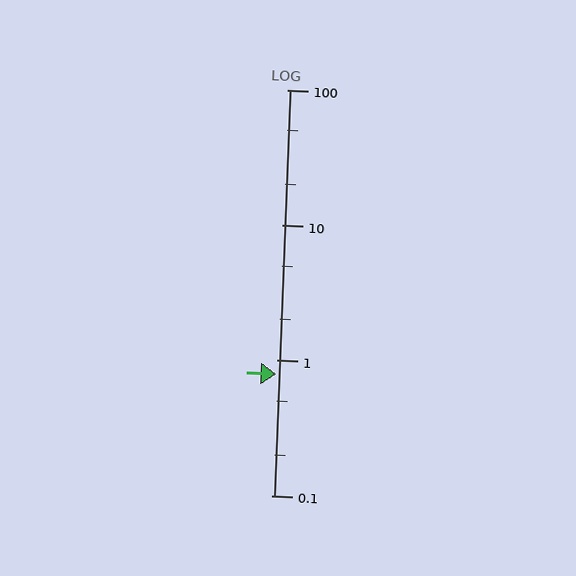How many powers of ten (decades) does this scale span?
The scale spans 3 decades, from 0.1 to 100.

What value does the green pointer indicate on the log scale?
The pointer indicates approximately 0.79.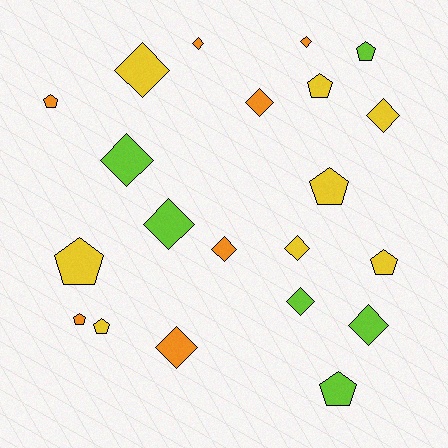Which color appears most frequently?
Yellow, with 8 objects.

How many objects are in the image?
There are 21 objects.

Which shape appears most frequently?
Diamond, with 12 objects.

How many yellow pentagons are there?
There are 5 yellow pentagons.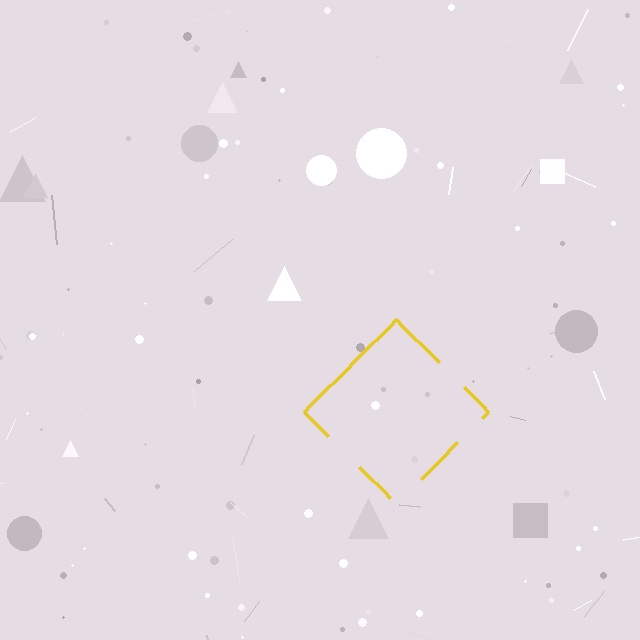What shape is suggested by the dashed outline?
The dashed outline suggests a diamond.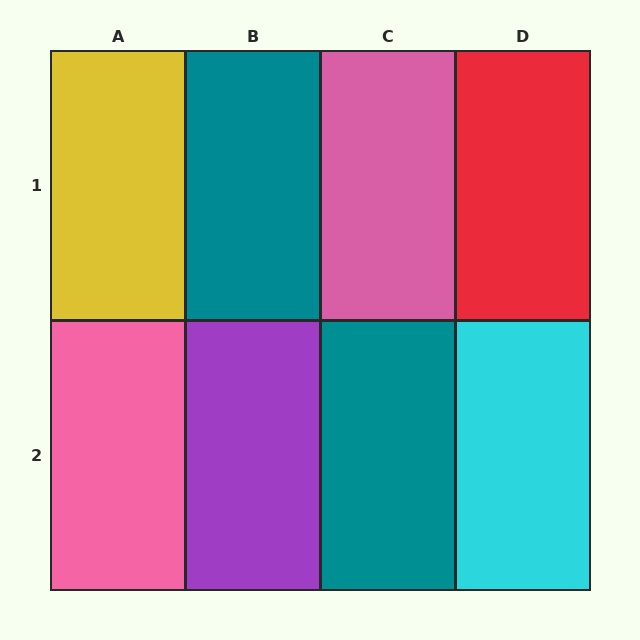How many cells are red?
1 cell is red.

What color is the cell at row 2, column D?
Cyan.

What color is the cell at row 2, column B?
Purple.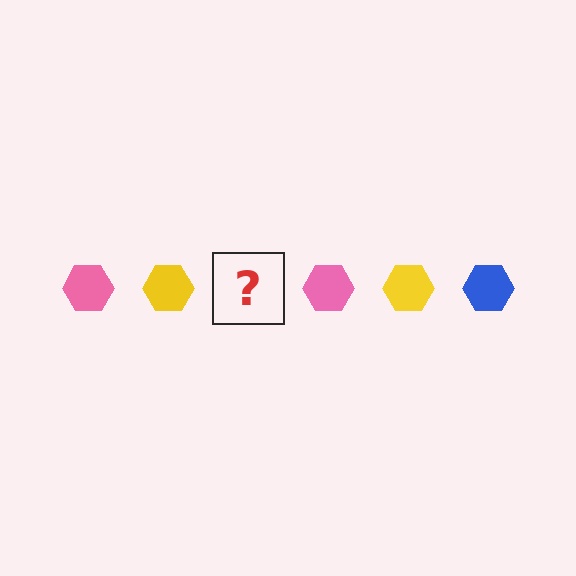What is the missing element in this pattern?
The missing element is a blue hexagon.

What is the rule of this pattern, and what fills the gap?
The rule is that the pattern cycles through pink, yellow, blue hexagons. The gap should be filled with a blue hexagon.